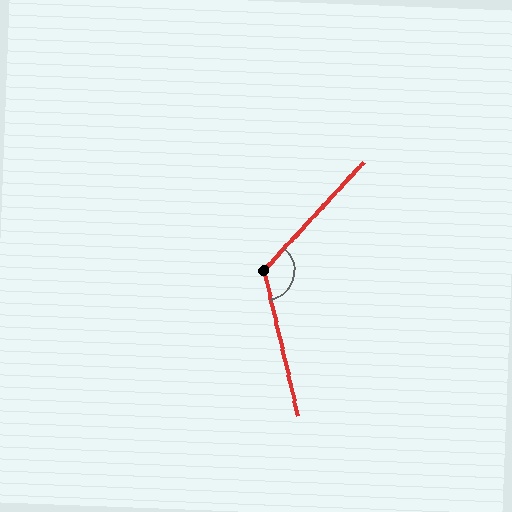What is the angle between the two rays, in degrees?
Approximately 125 degrees.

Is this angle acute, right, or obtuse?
It is obtuse.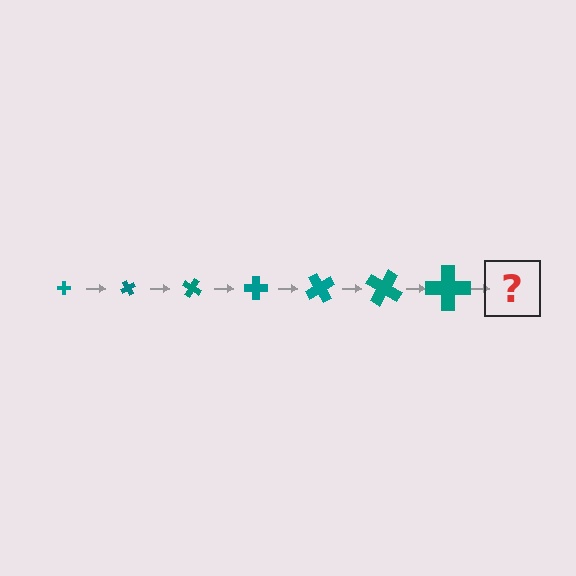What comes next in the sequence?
The next element should be a cross, larger than the previous one and rotated 420 degrees from the start.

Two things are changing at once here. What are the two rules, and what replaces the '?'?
The two rules are that the cross grows larger each step and it rotates 60 degrees each step. The '?' should be a cross, larger than the previous one and rotated 420 degrees from the start.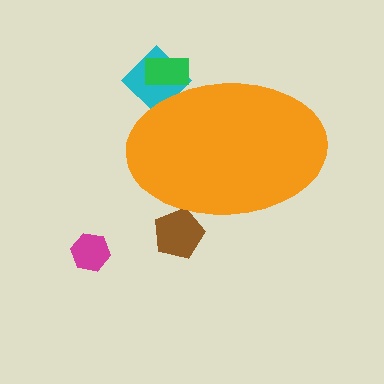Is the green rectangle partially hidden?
Yes, the green rectangle is partially hidden behind the orange ellipse.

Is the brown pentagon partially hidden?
Yes, the brown pentagon is partially hidden behind the orange ellipse.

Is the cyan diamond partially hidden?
Yes, the cyan diamond is partially hidden behind the orange ellipse.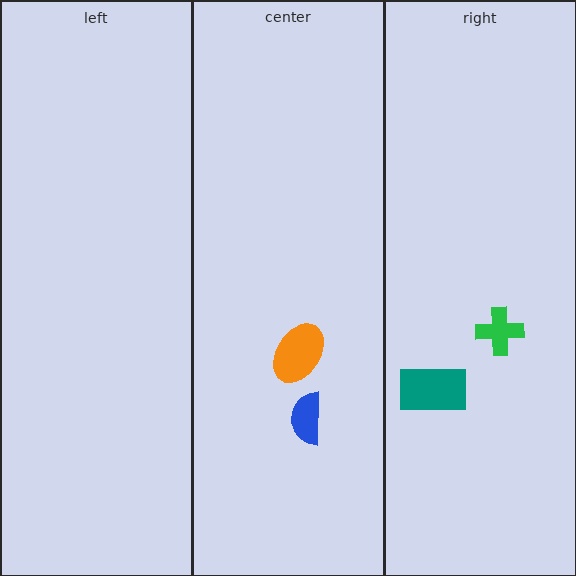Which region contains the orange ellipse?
The center region.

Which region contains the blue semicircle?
The center region.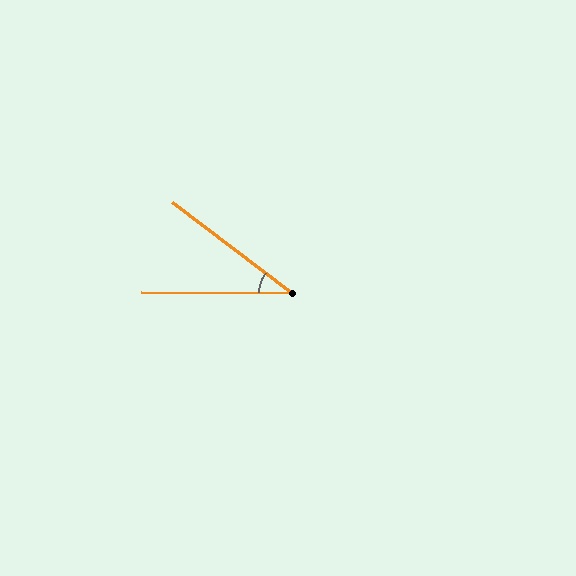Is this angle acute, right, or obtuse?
It is acute.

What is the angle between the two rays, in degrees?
Approximately 37 degrees.